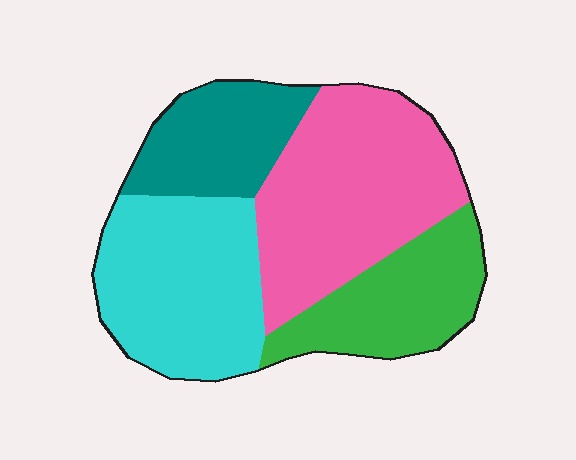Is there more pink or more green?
Pink.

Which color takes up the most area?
Pink, at roughly 35%.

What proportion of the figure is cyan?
Cyan covers 29% of the figure.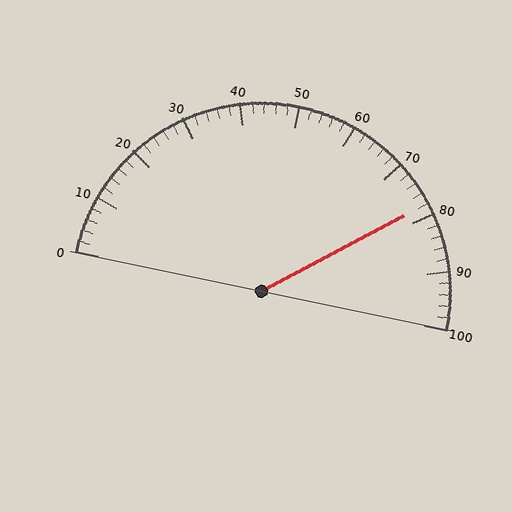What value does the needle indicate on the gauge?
The needle indicates approximately 78.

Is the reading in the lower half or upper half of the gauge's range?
The reading is in the upper half of the range (0 to 100).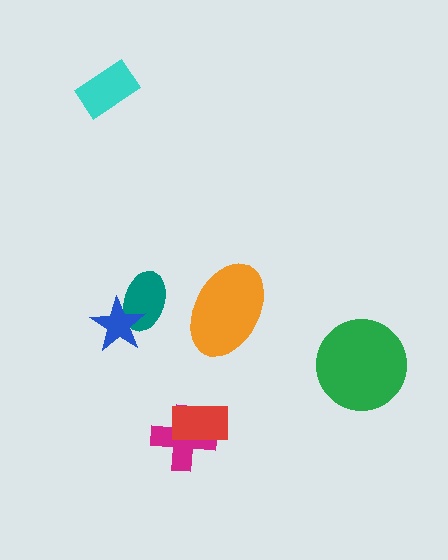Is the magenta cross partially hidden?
Yes, it is partially covered by another shape.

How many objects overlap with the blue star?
1 object overlaps with the blue star.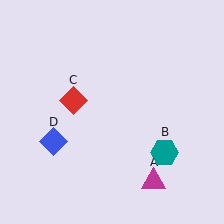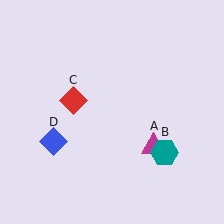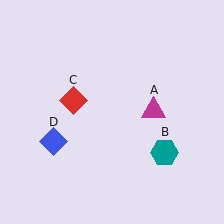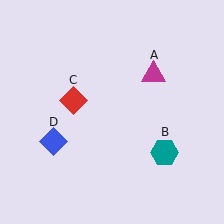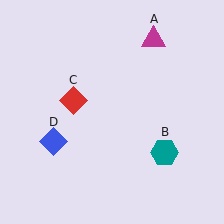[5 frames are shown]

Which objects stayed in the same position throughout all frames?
Teal hexagon (object B) and red diamond (object C) and blue diamond (object D) remained stationary.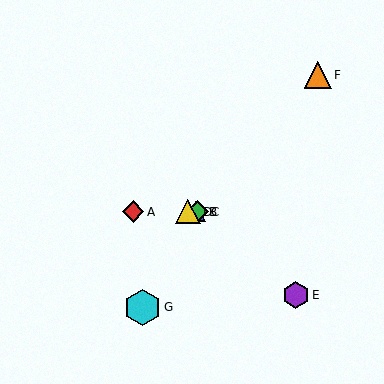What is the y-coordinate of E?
Object E is at y≈295.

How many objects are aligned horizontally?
4 objects (A, B, C, D) are aligned horizontally.